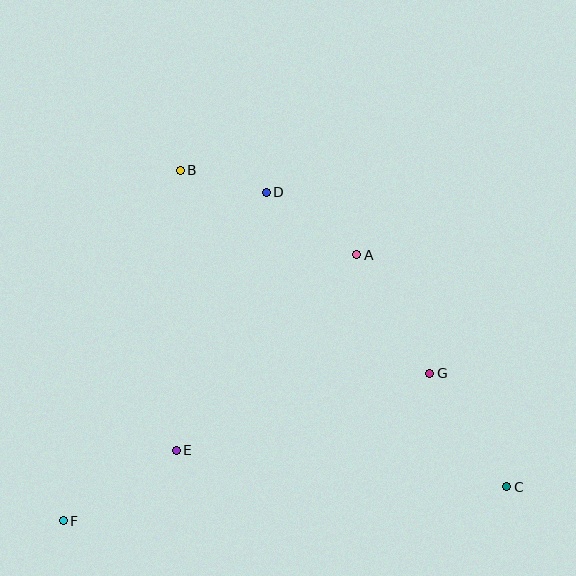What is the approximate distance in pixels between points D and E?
The distance between D and E is approximately 273 pixels.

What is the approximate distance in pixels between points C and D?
The distance between C and D is approximately 380 pixels.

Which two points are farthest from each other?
Points B and C are farthest from each other.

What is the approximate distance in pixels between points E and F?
The distance between E and F is approximately 133 pixels.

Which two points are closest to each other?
Points B and D are closest to each other.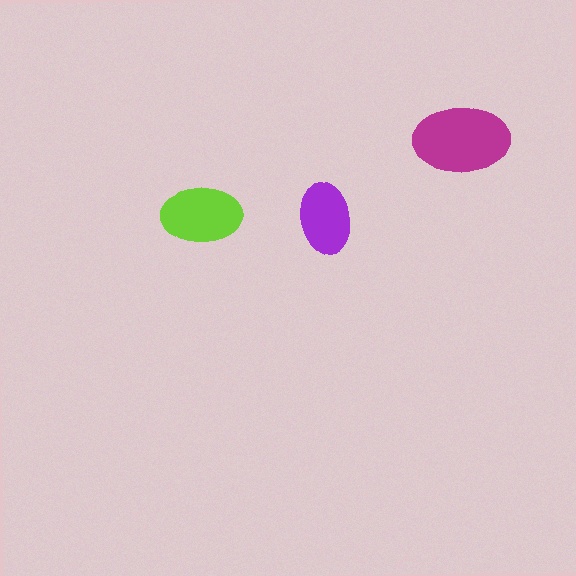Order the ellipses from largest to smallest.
the magenta one, the lime one, the purple one.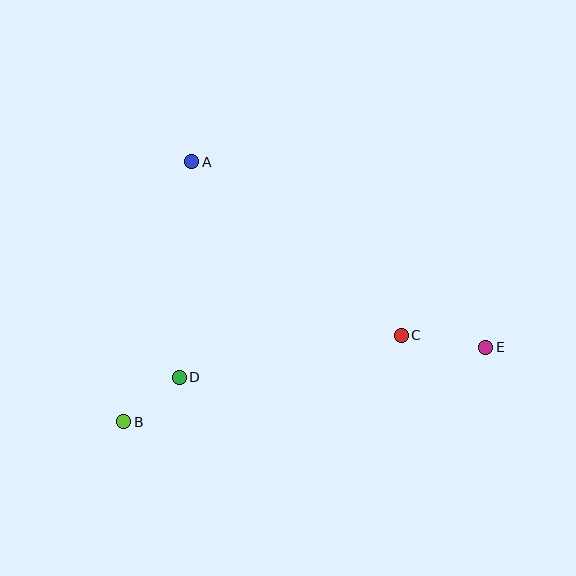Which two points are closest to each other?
Points B and D are closest to each other.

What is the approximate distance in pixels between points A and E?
The distance between A and E is approximately 348 pixels.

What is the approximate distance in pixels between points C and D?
The distance between C and D is approximately 226 pixels.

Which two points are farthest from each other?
Points B and E are farthest from each other.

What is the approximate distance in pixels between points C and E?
The distance between C and E is approximately 86 pixels.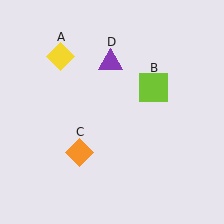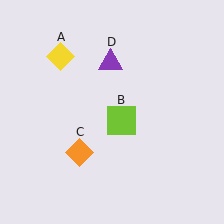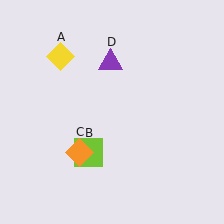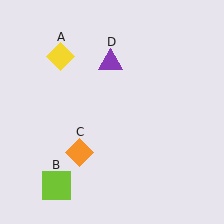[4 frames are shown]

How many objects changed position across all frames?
1 object changed position: lime square (object B).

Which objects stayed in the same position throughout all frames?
Yellow diamond (object A) and orange diamond (object C) and purple triangle (object D) remained stationary.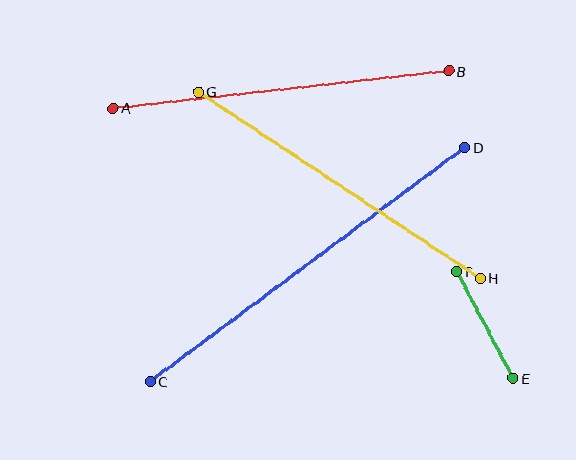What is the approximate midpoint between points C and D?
The midpoint is at approximately (307, 264) pixels.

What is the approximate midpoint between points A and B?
The midpoint is at approximately (281, 89) pixels.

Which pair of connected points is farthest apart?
Points C and D are farthest apart.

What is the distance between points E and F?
The distance is approximately 121 pixels.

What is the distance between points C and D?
The distance is approximately 392 pixels.